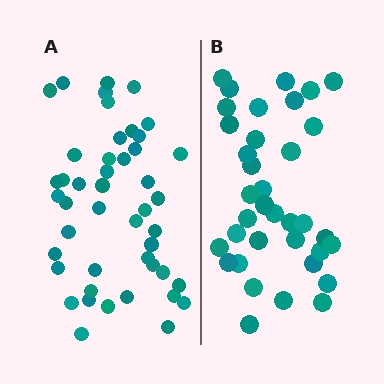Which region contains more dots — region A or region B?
Region A (the left region) has more dots.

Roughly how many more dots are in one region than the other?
Region A has roughly 10 or so more dots than region B.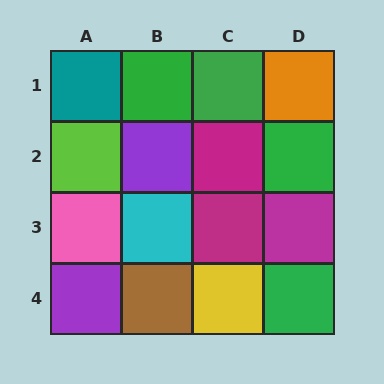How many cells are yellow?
1 cell is yellow.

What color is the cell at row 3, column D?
Magenta.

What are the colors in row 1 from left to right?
Teal, green, green, orange.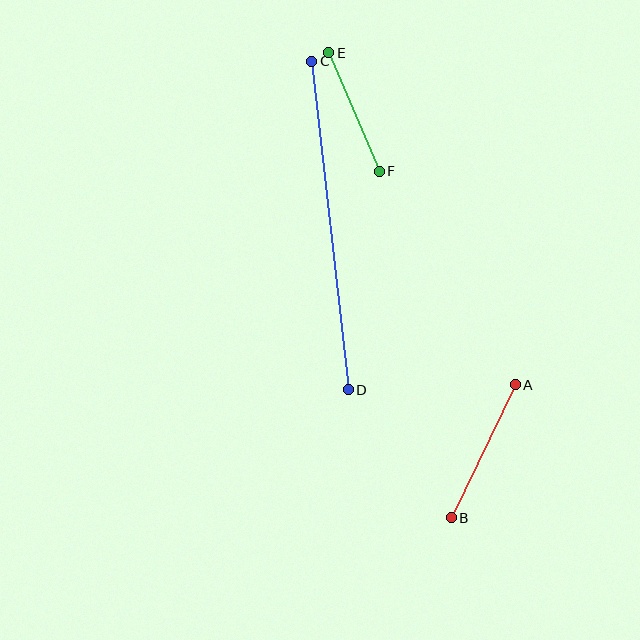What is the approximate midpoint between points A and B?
The midpoint is at approximately (483, 451) pixels.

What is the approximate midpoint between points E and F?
The midpoint is at approximately (354, 112) pixels.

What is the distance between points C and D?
The distance is approximately 331 pixels.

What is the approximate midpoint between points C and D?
The midpoint is at approximately (330, 226) pixels.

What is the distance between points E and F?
The distance is approximately 129 pixels.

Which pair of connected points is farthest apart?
Points C and D are farthest apart.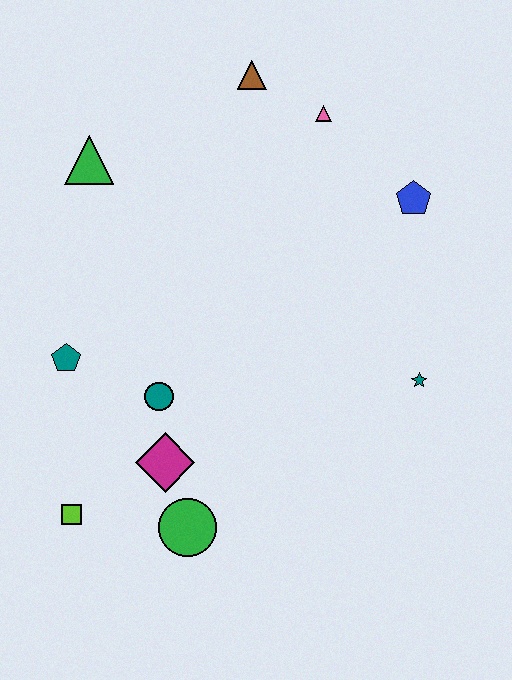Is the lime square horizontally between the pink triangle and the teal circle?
No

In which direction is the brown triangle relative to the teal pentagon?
The brown triangle is above the teal pentagon.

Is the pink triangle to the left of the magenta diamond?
No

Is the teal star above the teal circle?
Yes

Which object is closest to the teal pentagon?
The teal circle is closest to the teal pentagon.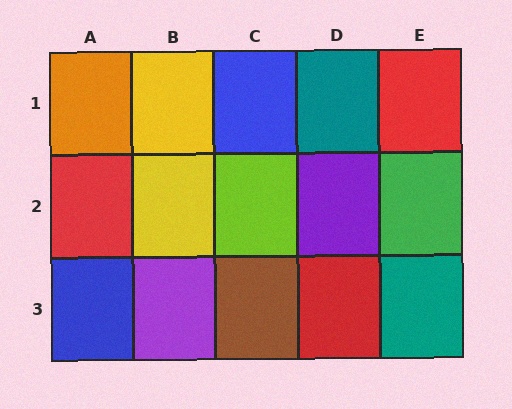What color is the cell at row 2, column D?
Purple.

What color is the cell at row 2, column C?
Lime.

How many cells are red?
3 cells are red.